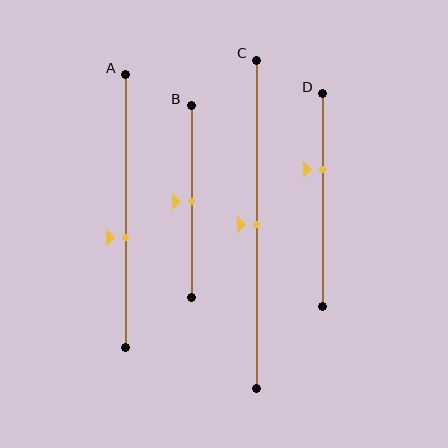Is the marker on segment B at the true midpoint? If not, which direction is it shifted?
Yes, the marker on segment B is at the true midpoint.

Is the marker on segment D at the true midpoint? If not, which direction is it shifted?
No, the marker on segment D is shifted upward by about 14% of the segment length.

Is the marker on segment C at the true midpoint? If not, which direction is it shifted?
Yes, the marker on segment C is at the true midpoint.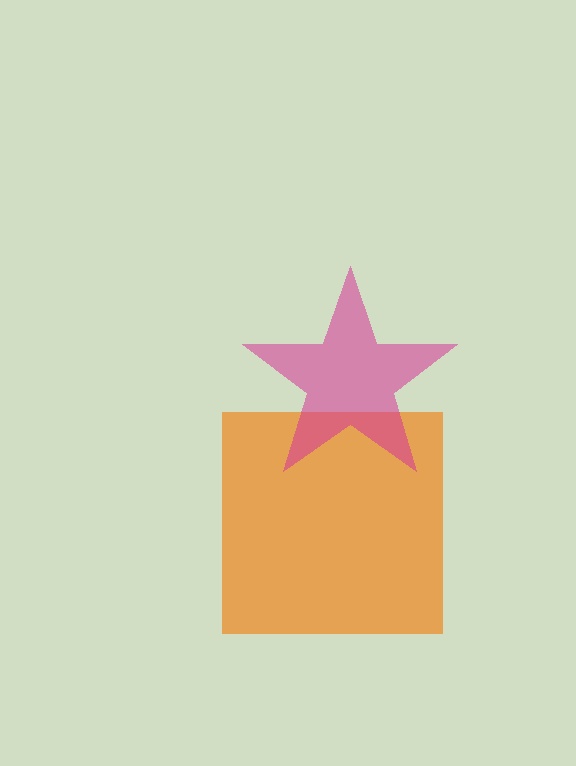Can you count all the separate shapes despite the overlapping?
Yes, there are 2 separate shapes.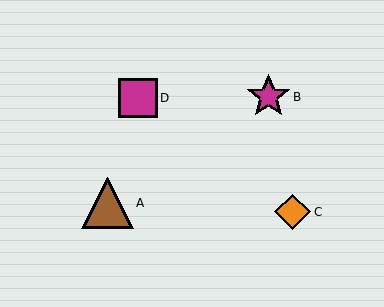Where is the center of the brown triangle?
The center of the brown triangle is at (108, 203).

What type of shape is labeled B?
Shape B is a magenta star.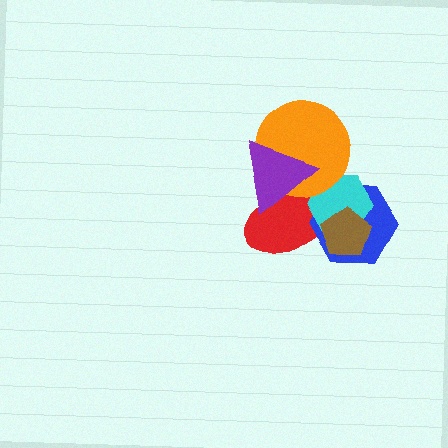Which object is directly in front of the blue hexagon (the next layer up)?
The cyan hexagon is directly in front of the blue hexagon.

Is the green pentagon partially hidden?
Yes, it is partially covered by another shape.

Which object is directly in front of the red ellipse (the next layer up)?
The blue hexagon is directly in front of the red ellipse.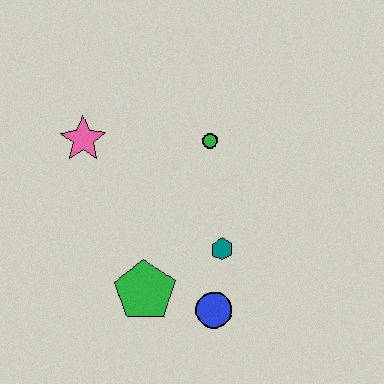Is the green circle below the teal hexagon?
No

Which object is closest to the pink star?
The green circle is closest to the pink star.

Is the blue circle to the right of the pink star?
Yes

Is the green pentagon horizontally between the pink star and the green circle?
Yes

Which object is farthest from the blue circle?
The pink star is farthest from the blue circle.